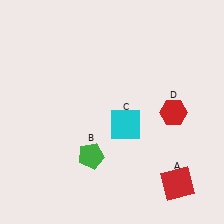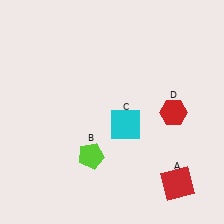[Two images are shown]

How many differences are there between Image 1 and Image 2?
There is 1 difference between the two images.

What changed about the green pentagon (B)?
In Image 1, B is green. In Image 2, it changed to lime.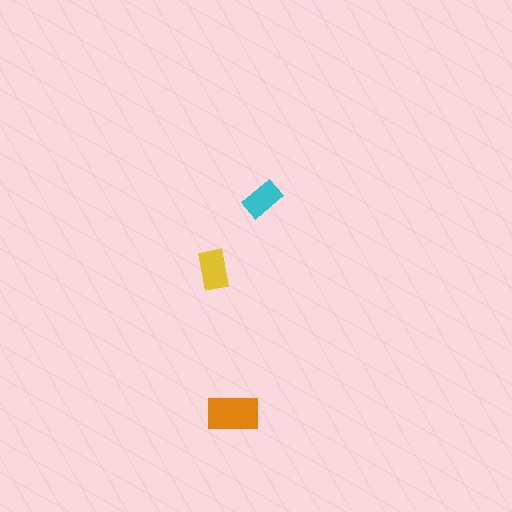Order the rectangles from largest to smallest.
the orange one, the yellow one, the cyan one.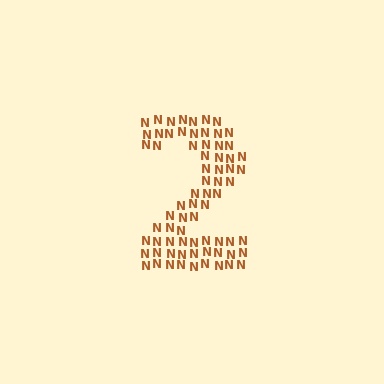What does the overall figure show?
The overall figure shows the digit 2.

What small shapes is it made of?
It is made of small letter N's.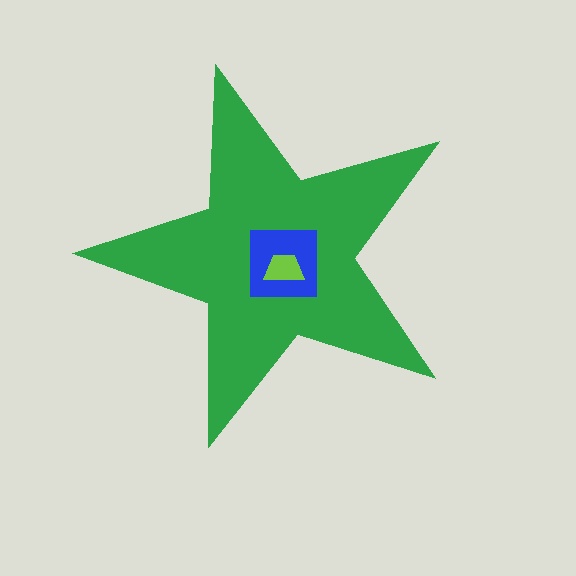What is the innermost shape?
The lime trapezoid.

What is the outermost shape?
The green star.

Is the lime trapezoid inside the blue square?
Yes.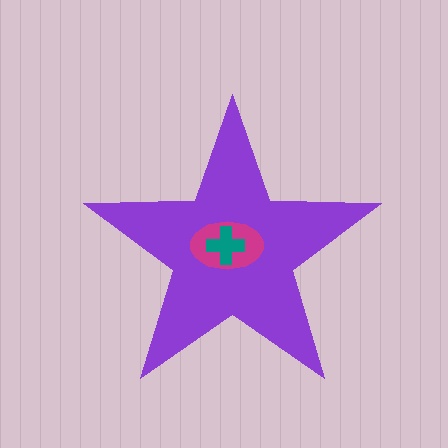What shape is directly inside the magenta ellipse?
The teal cross.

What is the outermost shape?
The purple star.